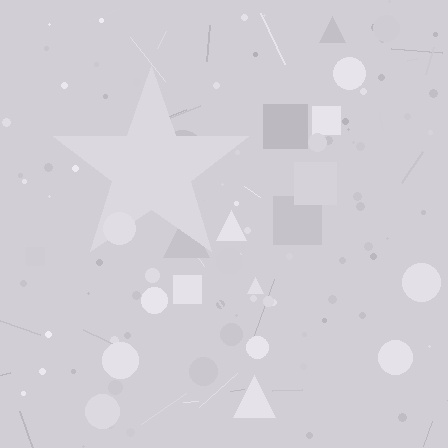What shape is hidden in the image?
A star is hidden in the image.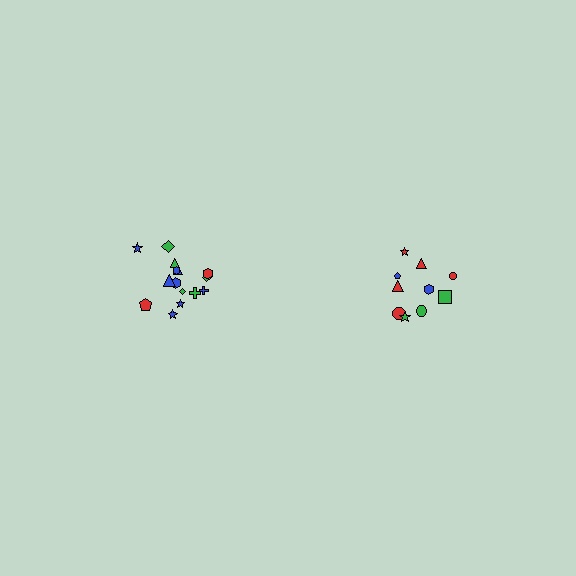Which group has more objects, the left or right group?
The left group.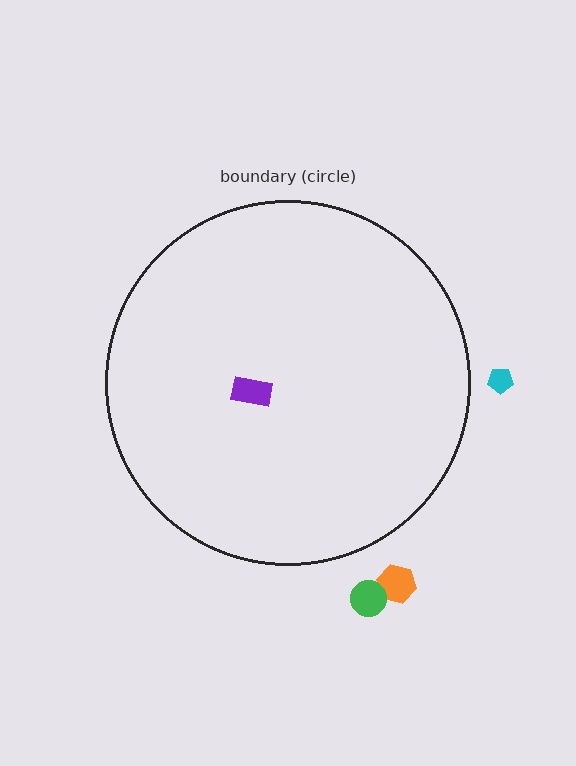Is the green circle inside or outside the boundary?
Outside.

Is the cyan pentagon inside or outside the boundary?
Outside.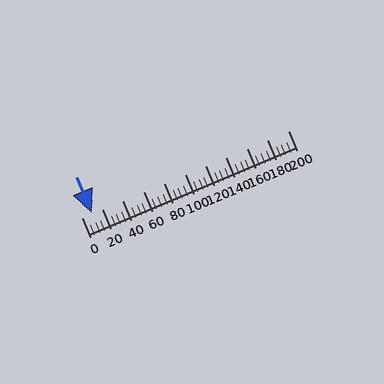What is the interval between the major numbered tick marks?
The major tick marks are spaced 20 units apart.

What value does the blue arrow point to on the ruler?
The blue arrow points to approximately 10.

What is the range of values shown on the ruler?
The ruler shows values from 0 to 200.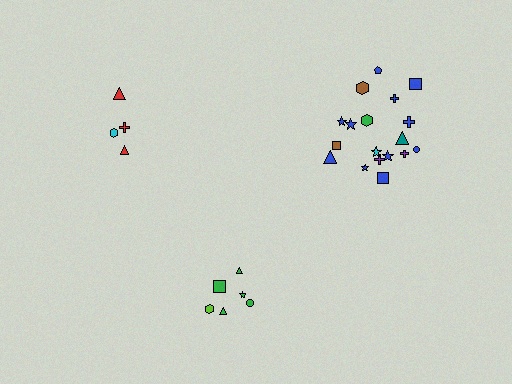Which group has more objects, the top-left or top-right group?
The top-right group.